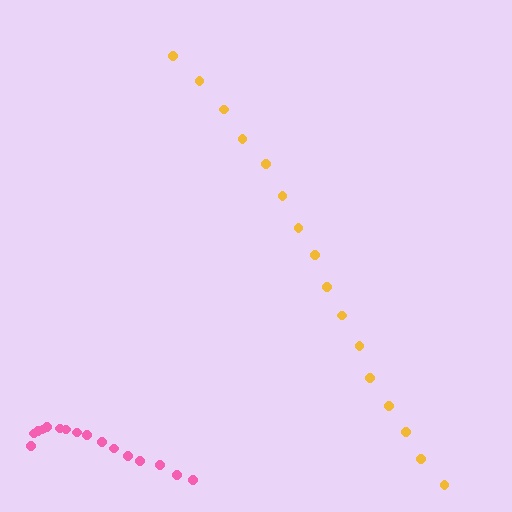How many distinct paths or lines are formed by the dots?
There are 2 distinct paths.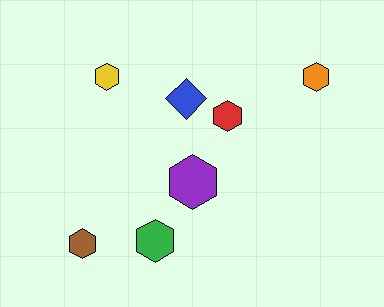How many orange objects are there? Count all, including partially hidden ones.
There is 1 orange object.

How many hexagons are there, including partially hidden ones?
There are 6 hexagons.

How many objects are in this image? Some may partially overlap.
There are 7 objects.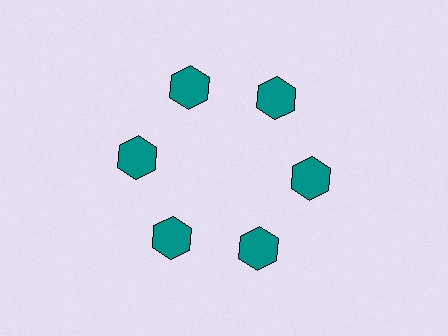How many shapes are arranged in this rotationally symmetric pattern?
There are 6 shapes, arranged in 6 groups of 1.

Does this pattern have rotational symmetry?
Yes, this pattern has 6-fold rotational symmetry. It looks the same after rotating 60 degrees around the center.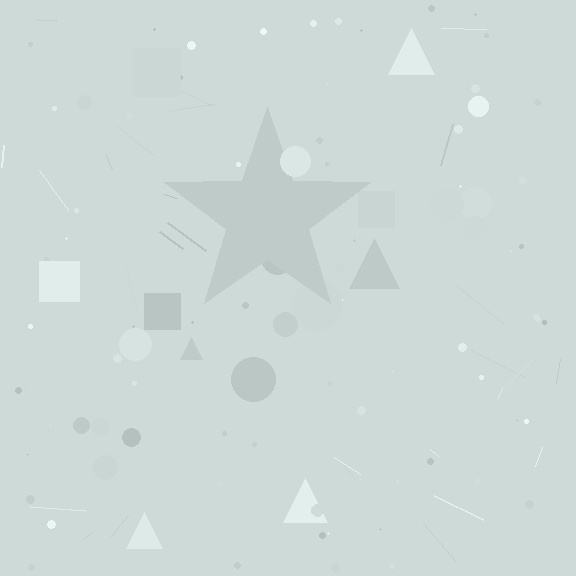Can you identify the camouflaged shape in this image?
The camouflaged shape is a star.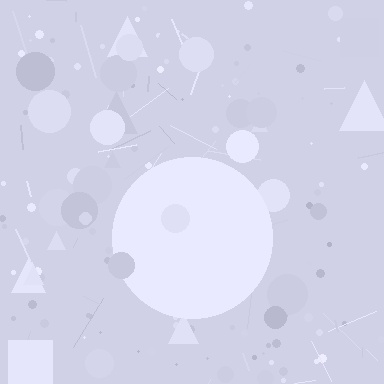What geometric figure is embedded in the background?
A circle is embedded in the background.